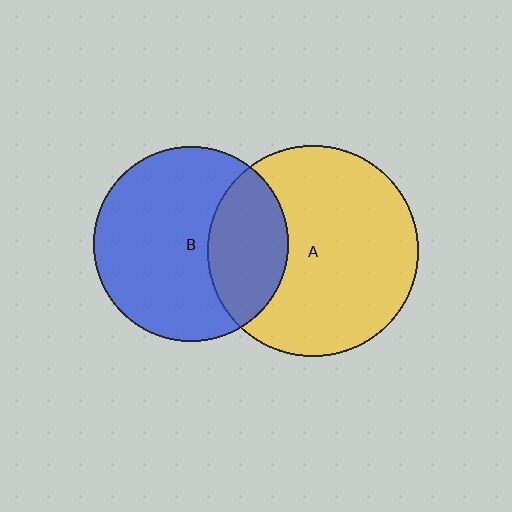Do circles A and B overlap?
Yes.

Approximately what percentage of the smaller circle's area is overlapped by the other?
Approximately 30%.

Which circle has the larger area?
Circle A (yellow).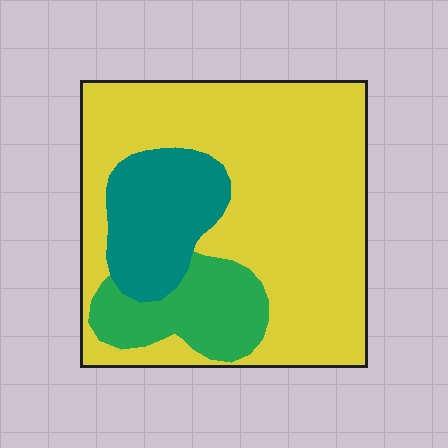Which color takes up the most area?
Yellow, at roughly 70%.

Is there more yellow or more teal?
Yellow.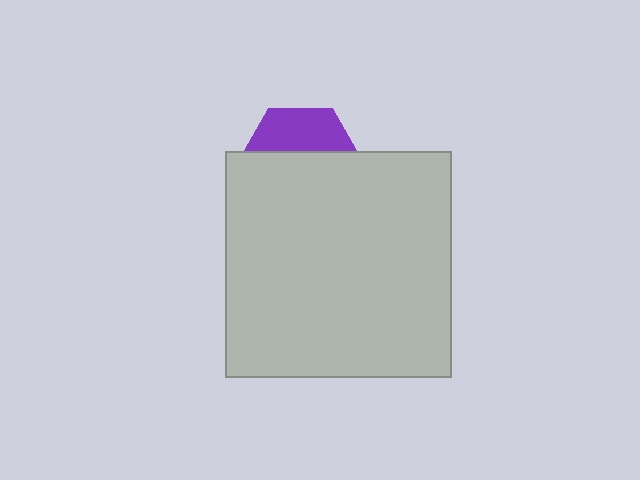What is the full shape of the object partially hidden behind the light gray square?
The partially hidden object is a purple hexagon.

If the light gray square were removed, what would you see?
You would see the complete purple hexagon.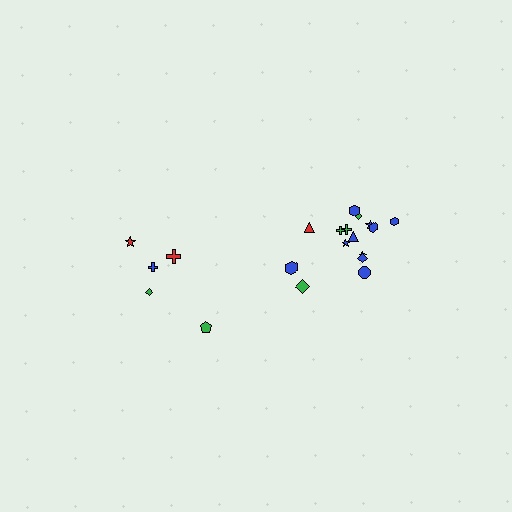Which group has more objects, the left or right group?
The right group.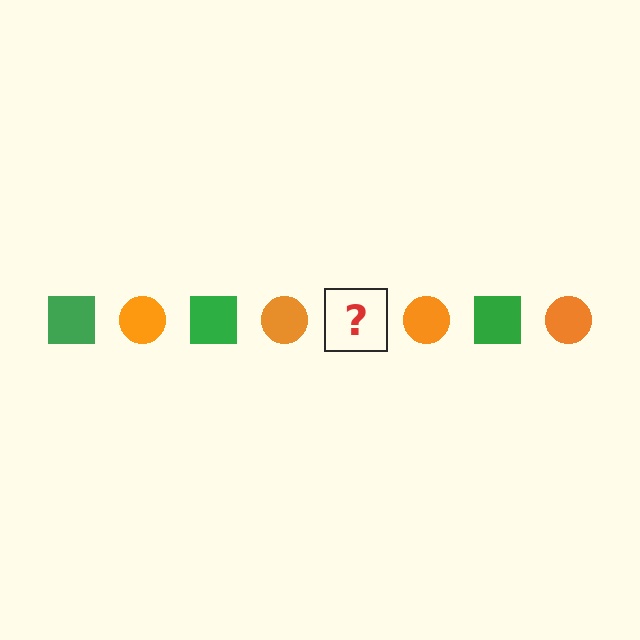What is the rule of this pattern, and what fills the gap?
The rule is that the pattern alternates between green square and orange circle. The gap should be filled with a green square.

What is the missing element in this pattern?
The missing element is a green square.